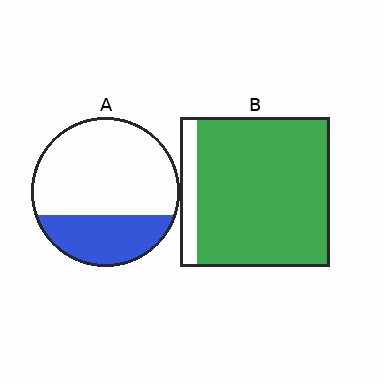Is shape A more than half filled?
No.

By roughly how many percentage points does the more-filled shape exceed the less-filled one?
By roughly 60 percentage points (B over A).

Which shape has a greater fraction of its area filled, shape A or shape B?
Shape B.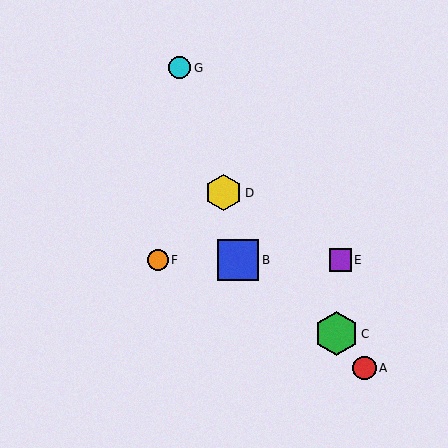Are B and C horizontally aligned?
No, B is at y≈260 and C is at y≈334.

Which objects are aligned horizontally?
Objects B, E, F are aligned horizontally.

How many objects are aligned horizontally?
3 objects (B, E, F) are aligned horizontally.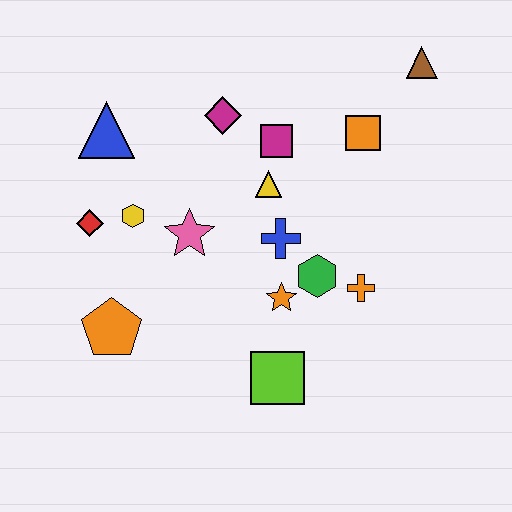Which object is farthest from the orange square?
The orange pentagon is farthest from the orange square.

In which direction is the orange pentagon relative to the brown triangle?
The orange pentagon is to the left of the brown triangle.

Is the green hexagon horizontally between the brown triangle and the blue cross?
Yes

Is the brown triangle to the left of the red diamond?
No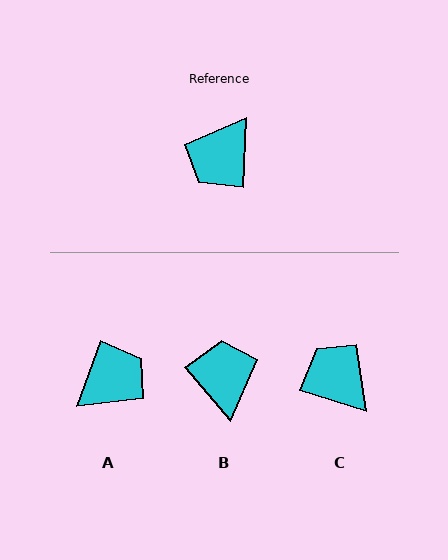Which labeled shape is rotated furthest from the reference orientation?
A, about 163 degrees away.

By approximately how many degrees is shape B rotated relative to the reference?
Approximately 138 degrees clockwise.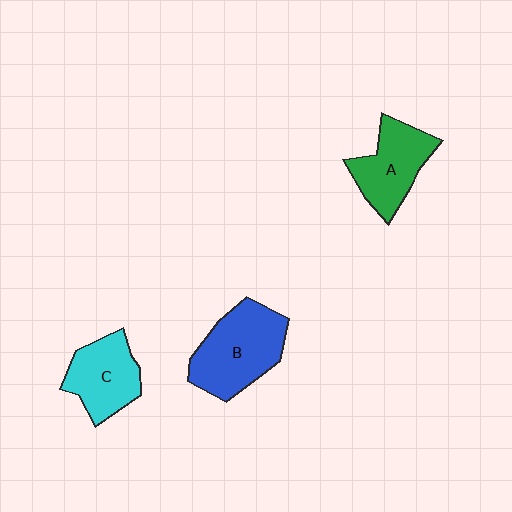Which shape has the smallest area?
Shape C (cyan).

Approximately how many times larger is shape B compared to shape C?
Approximately 1.3 times.